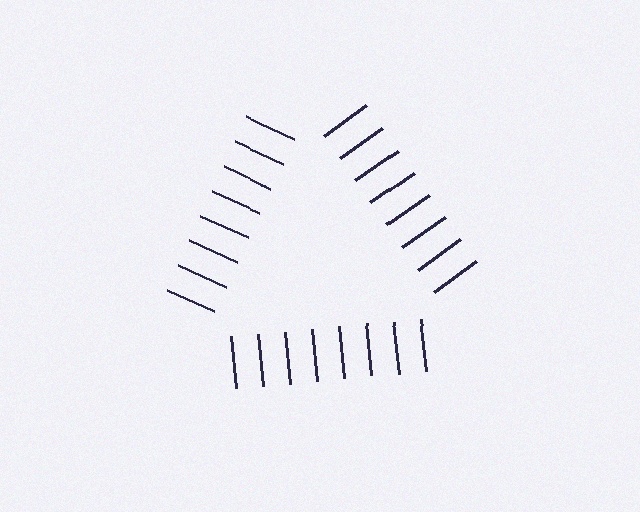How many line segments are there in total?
24 — 8 along each of the 3 edges.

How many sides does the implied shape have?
3 sides — the line-ends trace a triangle.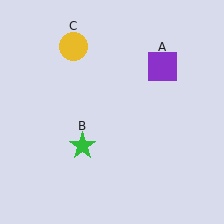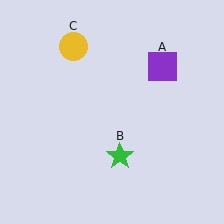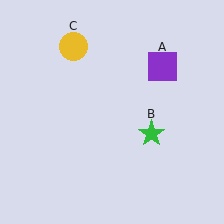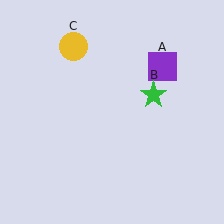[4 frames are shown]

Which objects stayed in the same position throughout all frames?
Purple square (object A) and yellow circle (object C) remained stationary.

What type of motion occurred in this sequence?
The green star (object B) rotated counterclockwise around the center of the scene.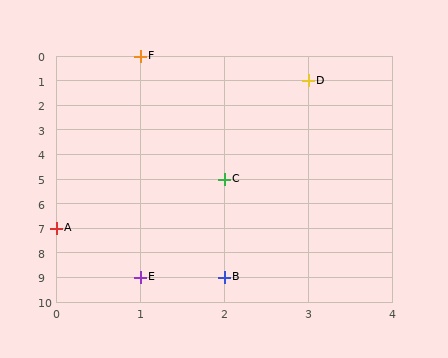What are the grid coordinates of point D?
Point D is at grid coordinates (3, 1).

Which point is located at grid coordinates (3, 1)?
Point D is at (3, 1).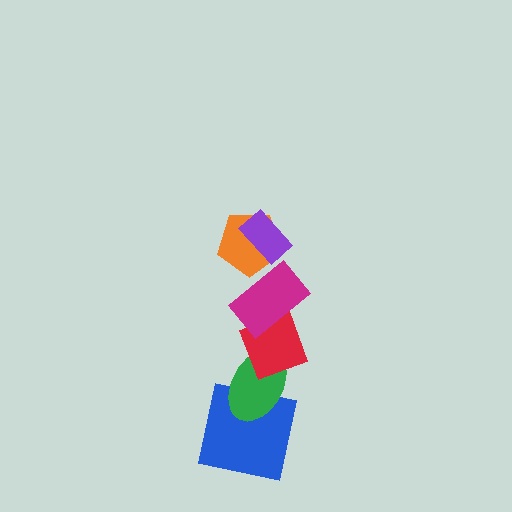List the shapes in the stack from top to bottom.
From top to bottom: the purple rectangle, the orange pentagon, the magenta rectangle, the red diamond, the green ellipse, the blue square.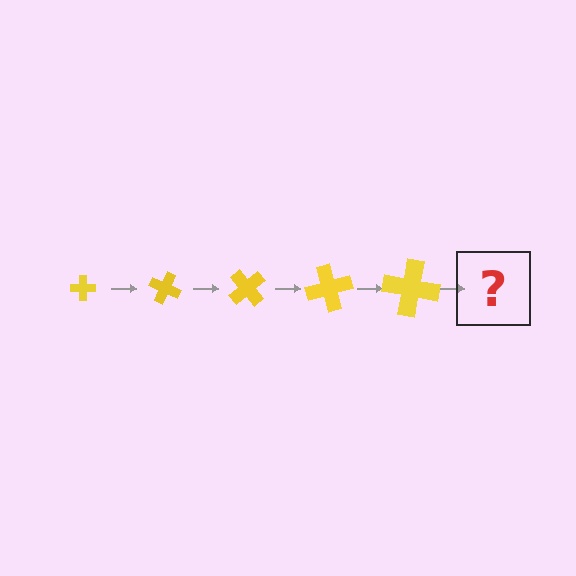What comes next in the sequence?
The next element should be a cross, larger than the previous one and rotated 125 degrees from the start.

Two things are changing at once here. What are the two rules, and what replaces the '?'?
The two rules are that the cross grows larger each step and it rotates 25 degrees each step. The '?' should be a cross, larger than the previous one and rotated 125 degrees from the start.